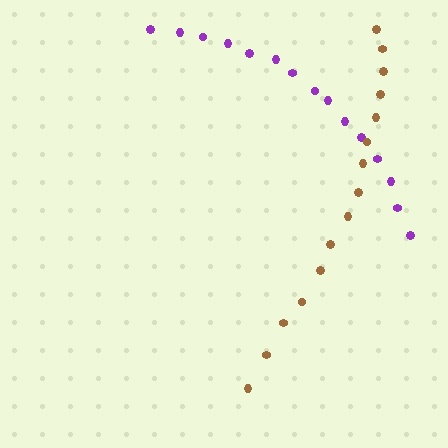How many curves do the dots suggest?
There are 2 distinct paths.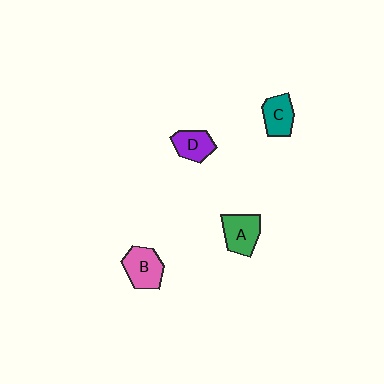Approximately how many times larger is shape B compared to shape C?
Approximately 1.2 times.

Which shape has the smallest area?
Shape D (purple).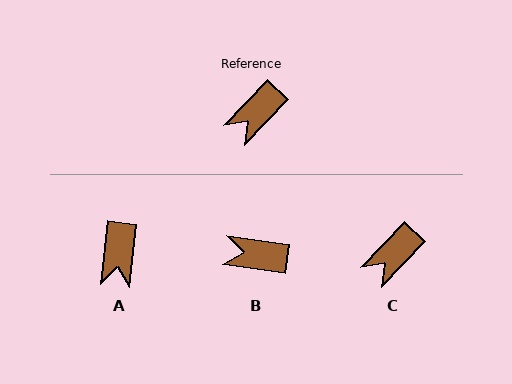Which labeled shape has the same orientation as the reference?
C.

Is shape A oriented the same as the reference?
No, it is off by about 37 degrees.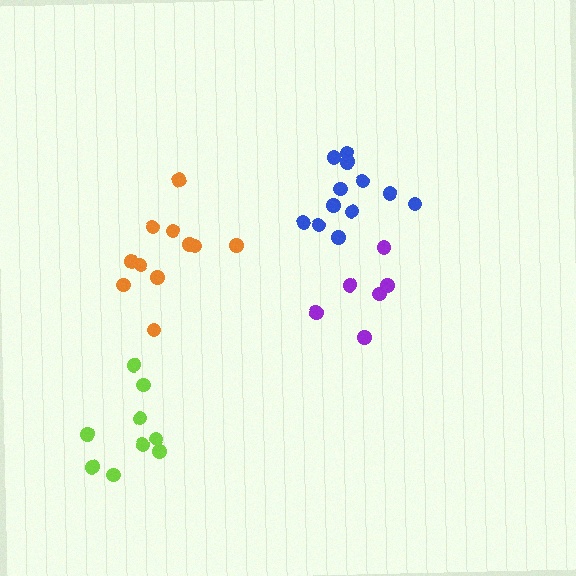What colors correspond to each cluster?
The clusters are colored: orange, blue, purple, lime.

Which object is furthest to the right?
The blue cluster is rightmost.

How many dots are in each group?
Group 1: 11 dots, Group 2: 12 dots, Group 3: 6 dots, Group 4: 9 dots (38 total).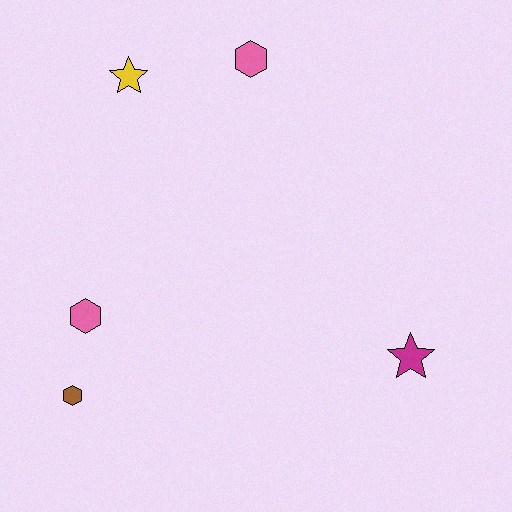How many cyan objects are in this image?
There are no cyan objects.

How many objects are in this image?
There are 5 objects.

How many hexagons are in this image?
There are 3 hexagons.